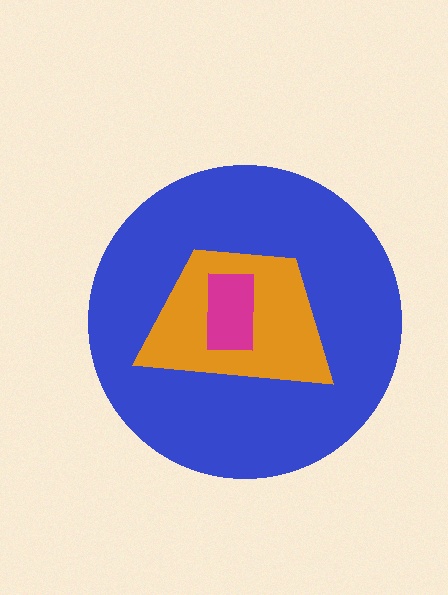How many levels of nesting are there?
3.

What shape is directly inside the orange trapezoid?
The magenta rectangle.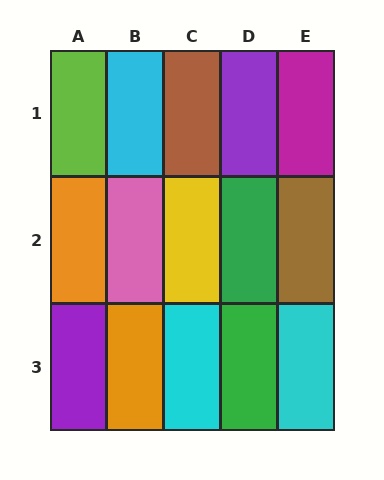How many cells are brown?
2 cells are brown.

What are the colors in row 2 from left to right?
Orange, pink, yellow, green, brown.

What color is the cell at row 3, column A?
Purple.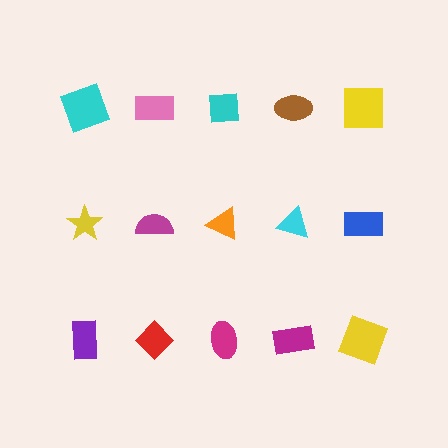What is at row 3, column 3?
A magenta ellipse.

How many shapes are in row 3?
5 shapes.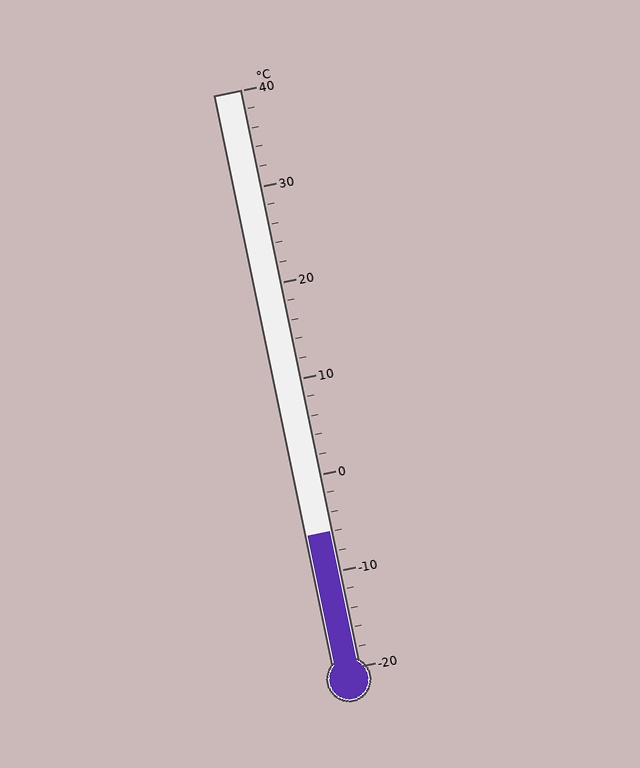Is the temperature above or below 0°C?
The temperature is below 0°C.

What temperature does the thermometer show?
The thermometer shows approximately -6°C.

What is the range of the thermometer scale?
The thermometer scale ranges from -20°C to 40°C.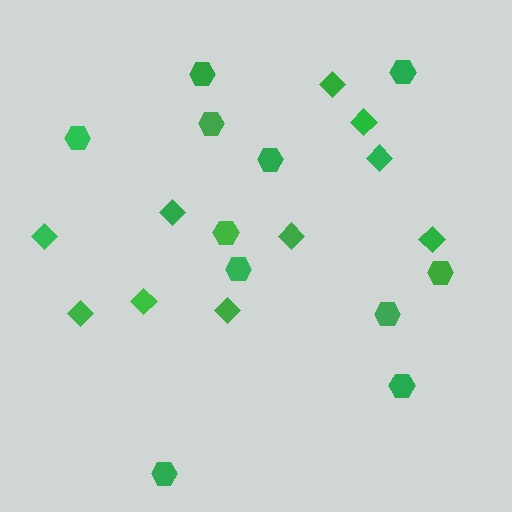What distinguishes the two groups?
There are 2 groups: one group of hexagons (11) and one group of diamonds (10).